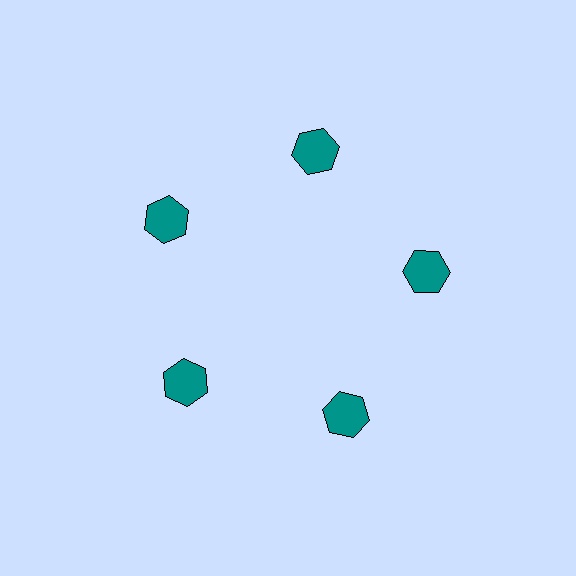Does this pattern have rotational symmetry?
Yes, this pattern has 5-fold rotational symmetry. It looks the same after rotating 72 degrees around the center.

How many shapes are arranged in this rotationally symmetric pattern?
There are 5 shapes, arranged in 5 groups of 1.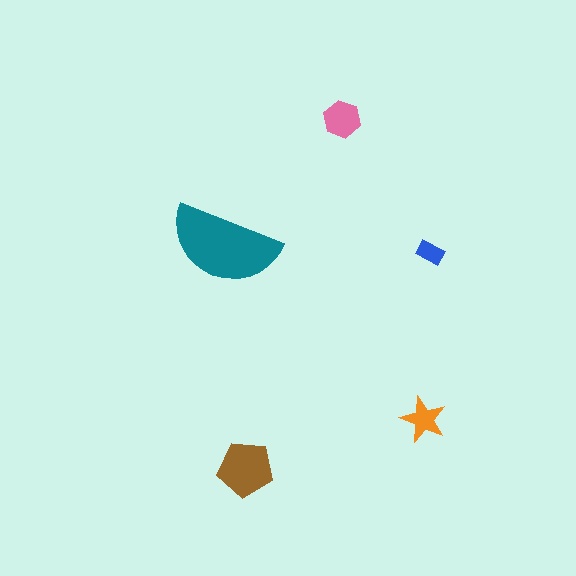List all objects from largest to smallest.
The teal semicircle, the brown pentagon, the pink hexagon, the orange star, the blue rectangle.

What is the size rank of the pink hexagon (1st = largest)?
3rd.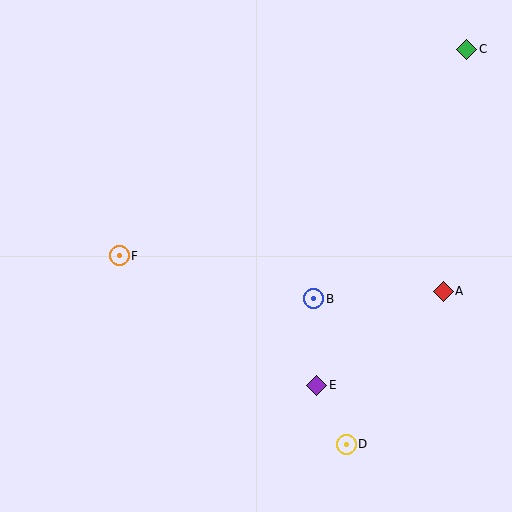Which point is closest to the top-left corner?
Point F is closest to the top-left corner.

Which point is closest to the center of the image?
Point B at (314, 299) is closest to the center.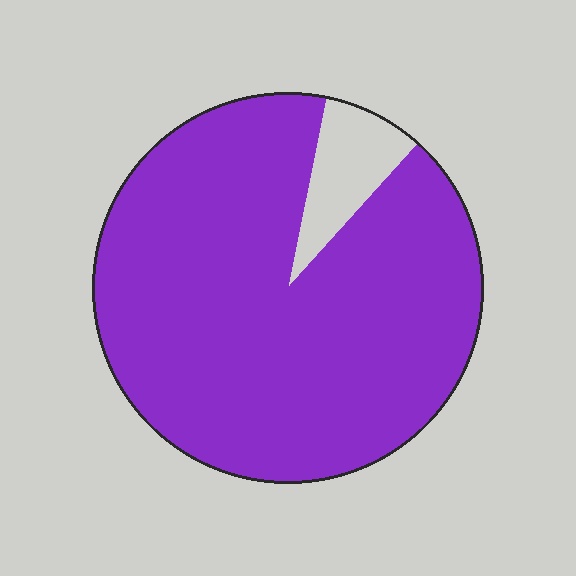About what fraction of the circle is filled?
About nine tenths (9/10).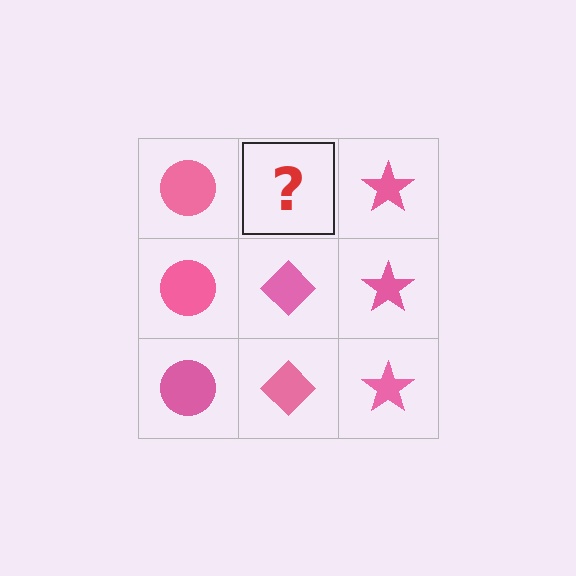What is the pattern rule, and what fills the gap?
The rule is that each column has a consistent shape. The gap should be filled with a pink diamond.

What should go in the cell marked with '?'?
The missing cell should contain a pink diamond.